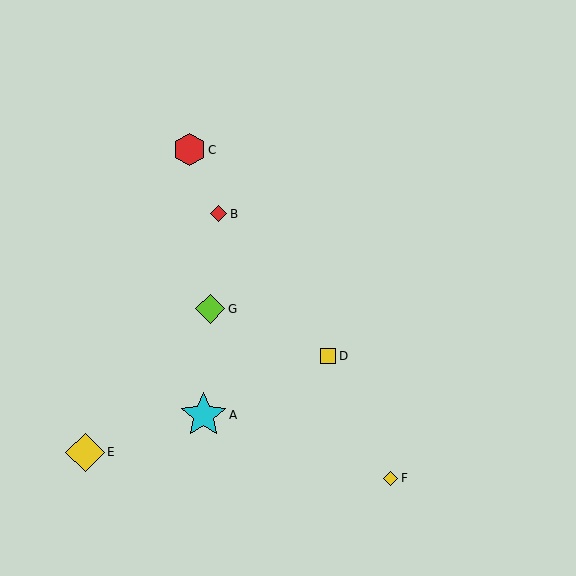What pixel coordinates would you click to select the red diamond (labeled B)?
Click at (219, 214) to select the red diamond B.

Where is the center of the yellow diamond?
The center of the yellow diamond is at (85, 452).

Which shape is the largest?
The cyan star (labeled A) is the largest.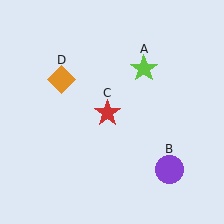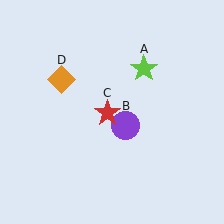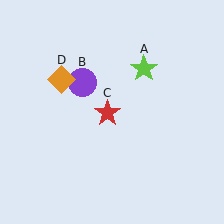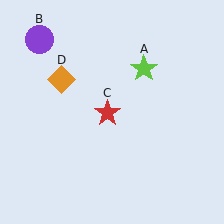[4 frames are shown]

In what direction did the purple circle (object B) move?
The purple circle (object B) moved up and to the left.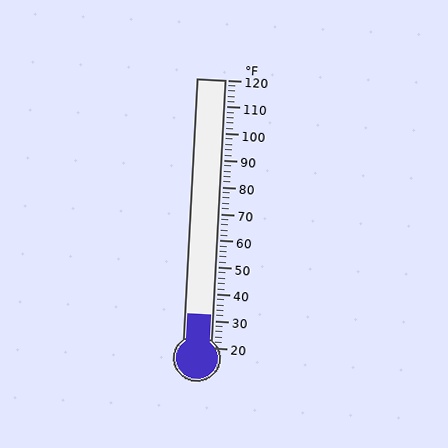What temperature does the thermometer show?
The thermometer shows approximately 32°F.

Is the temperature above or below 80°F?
The temperature is below 80°F.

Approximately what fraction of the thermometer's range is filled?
The thermometer is filled to approximately 10% of its range.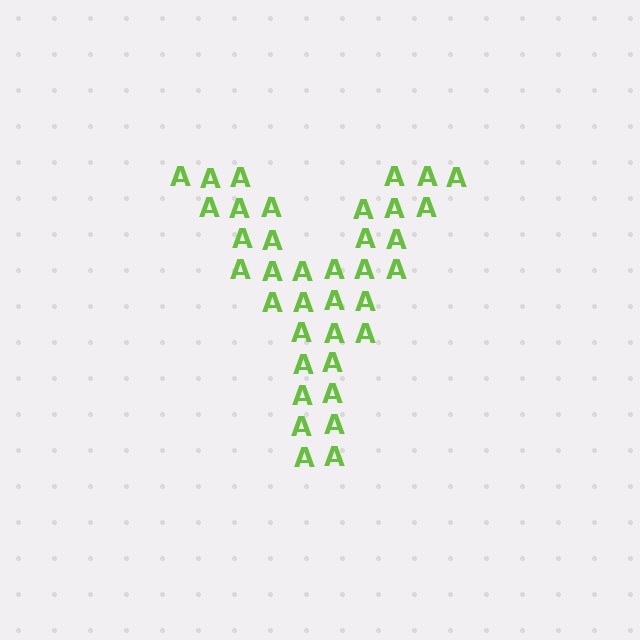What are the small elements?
The small elements are letter A's.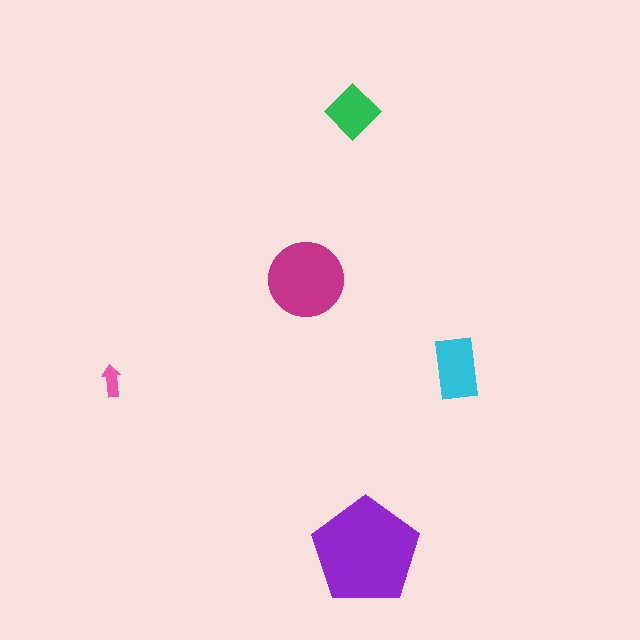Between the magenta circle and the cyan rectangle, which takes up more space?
The magenta circle.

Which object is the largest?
The purple pentagon.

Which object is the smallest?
The pink arrow.